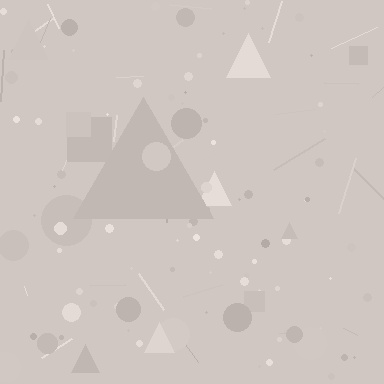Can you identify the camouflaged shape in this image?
The camouflaged shape is a triangle.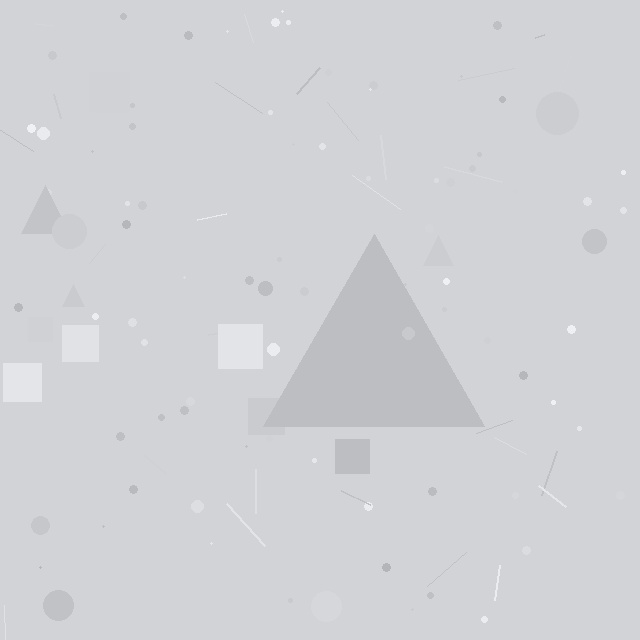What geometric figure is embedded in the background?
A triangle is embedded in the background.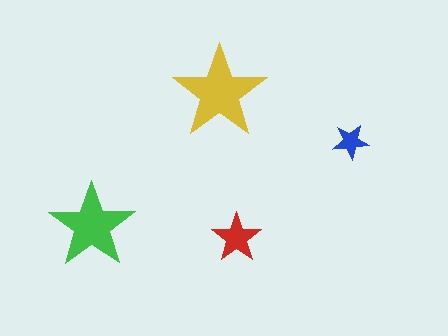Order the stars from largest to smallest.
the yellow one, the green one, the red one, the blue one.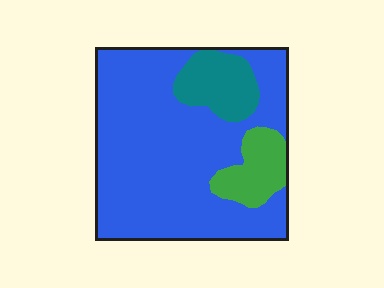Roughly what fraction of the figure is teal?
Teal takes up about one eighth (1/8) of the figure.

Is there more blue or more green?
Blue.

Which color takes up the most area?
Blue, at roughly 75%.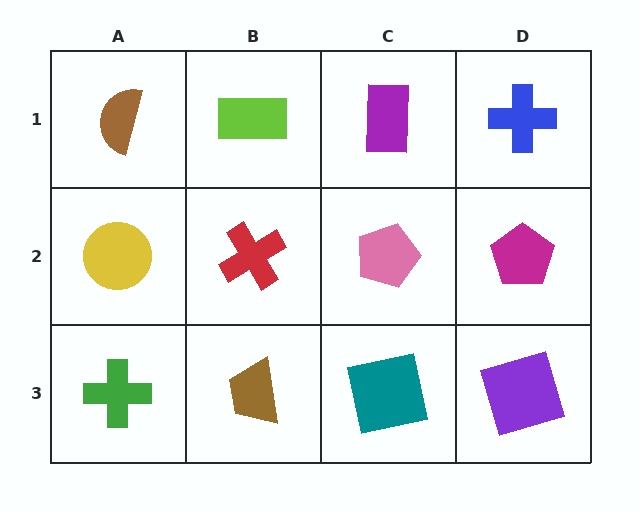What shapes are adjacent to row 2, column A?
A brown semicircle (row 1, column A), a green cross (row 3, column A), a red cross (row 2, column B).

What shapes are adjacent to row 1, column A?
A yellow circle (row 2, column A), a lime rectangle (row 1, column B).